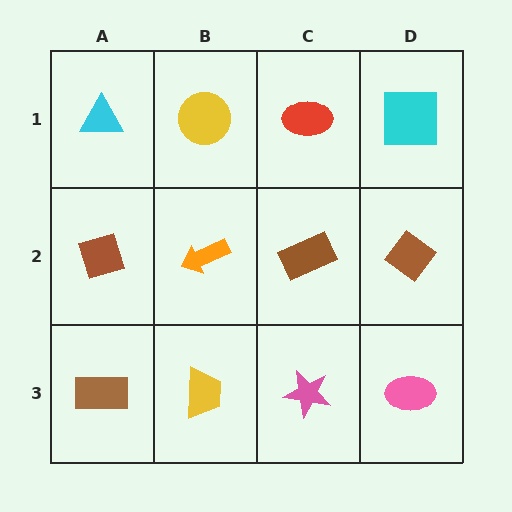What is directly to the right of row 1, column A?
A yellow circle.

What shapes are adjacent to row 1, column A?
A brown diamond (row 2, column A), a yellow circle (row 1, column B).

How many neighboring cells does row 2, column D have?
3.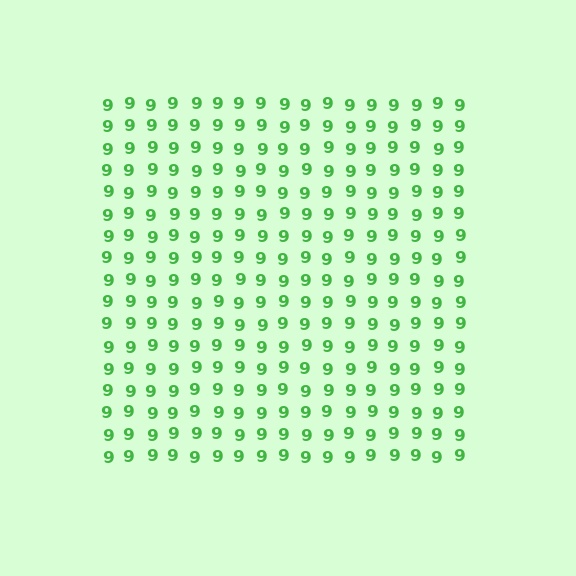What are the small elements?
The small elements are digit 9's.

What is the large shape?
The large shape is a square.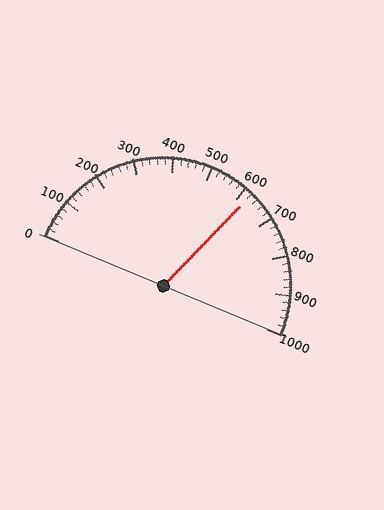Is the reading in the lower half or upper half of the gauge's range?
The reading is in the upper half of the range (0 to 1000).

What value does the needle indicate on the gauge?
The needle indicates approximately 620.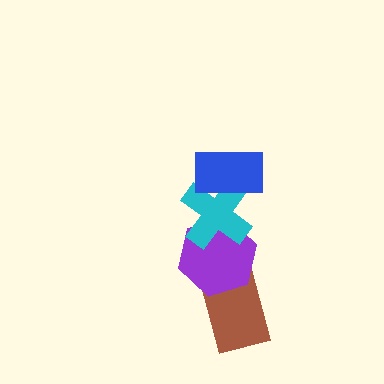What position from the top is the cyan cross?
The cyan cross is 2nd from the top.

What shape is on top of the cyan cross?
The blue rectangle is on top of the cyan cross.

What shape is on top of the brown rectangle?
The purple hexagon is on top of the brown rectangle.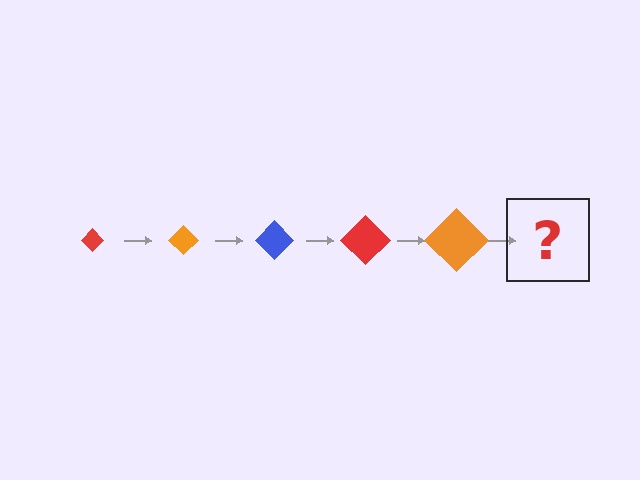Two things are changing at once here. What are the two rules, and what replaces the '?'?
The two rules are that the diamond grows larger each step and the color cycles through red, orange, and blue. The '?' should be a blue diamond, larger than the previous one.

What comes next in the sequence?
The next element should be a blue diamond, larger than the previous one.